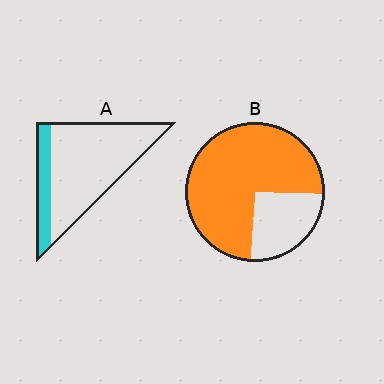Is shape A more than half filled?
No.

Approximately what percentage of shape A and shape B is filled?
A is approximately 20% and B is approximately 75%.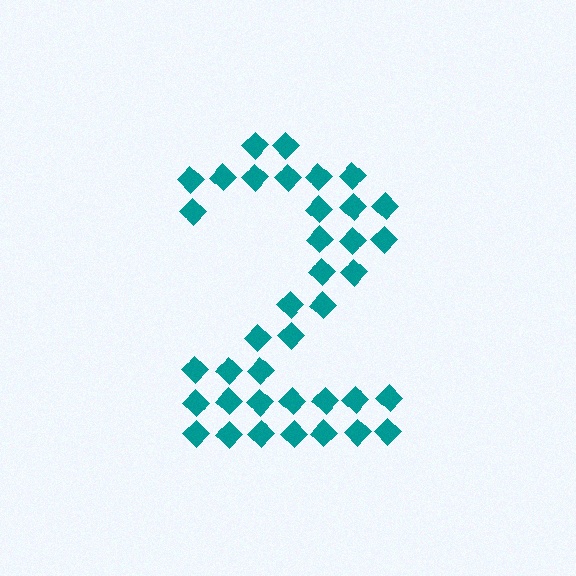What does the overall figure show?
The overall figure shows the digit 2.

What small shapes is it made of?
It is made of small diamonds.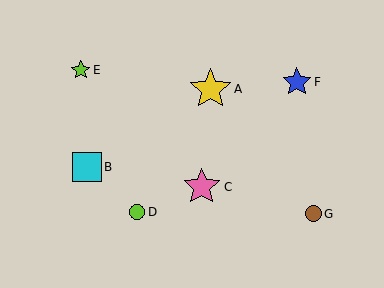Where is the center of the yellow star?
The center of the yellow star is at (211, 89).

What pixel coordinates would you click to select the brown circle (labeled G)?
Click at (313, 214) to select the brown circle G.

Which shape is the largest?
The yellow star (labeled A) is the largest.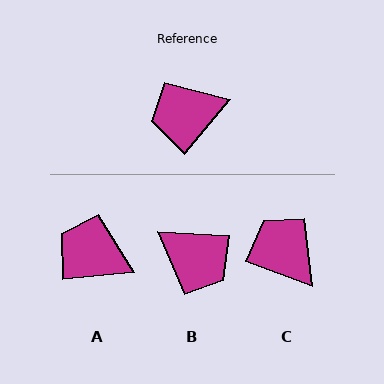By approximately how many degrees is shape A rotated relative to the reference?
Approximately 44 degrees clockwise.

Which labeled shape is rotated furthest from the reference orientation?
B, about 127 degrees away.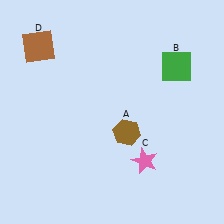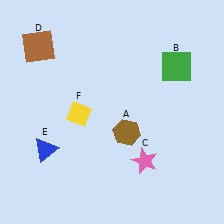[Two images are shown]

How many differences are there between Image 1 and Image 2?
There are 2 differences between the two images.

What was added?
A blue triangle (E), a yellow diamond (F) were added in Image 2.